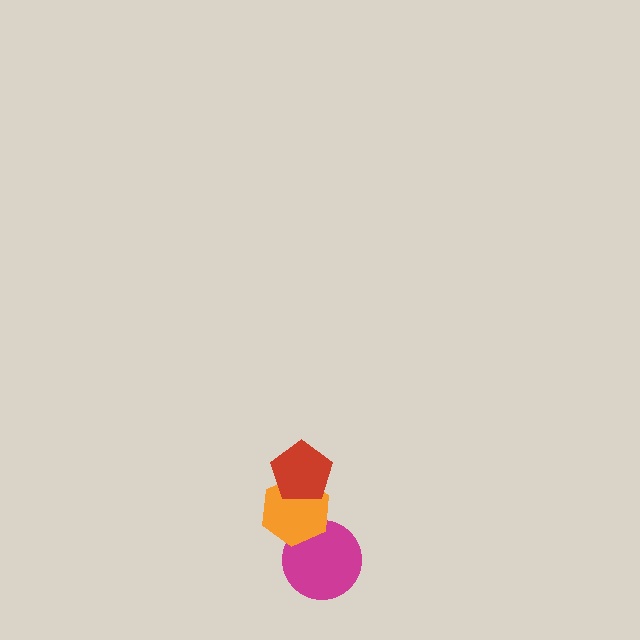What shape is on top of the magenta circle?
The orange hexagon is on top of the magenta circle.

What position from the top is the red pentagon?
The red pentagon is 1st from the top.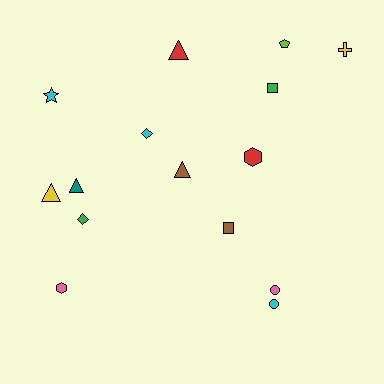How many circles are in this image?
There are 2 circles.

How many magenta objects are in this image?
There are no magenta objects.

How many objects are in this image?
There are 15 objects.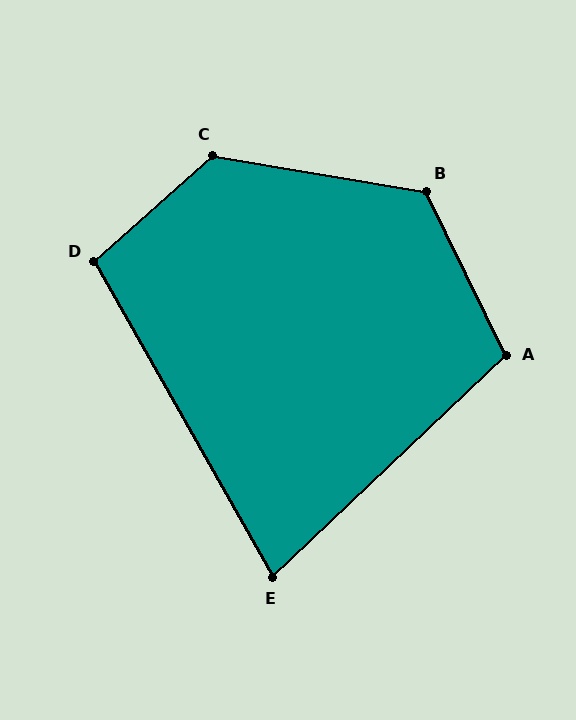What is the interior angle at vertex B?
Approximately 125 degrees (obtuse).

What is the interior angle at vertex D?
Approximately 102 degrees (obtuse).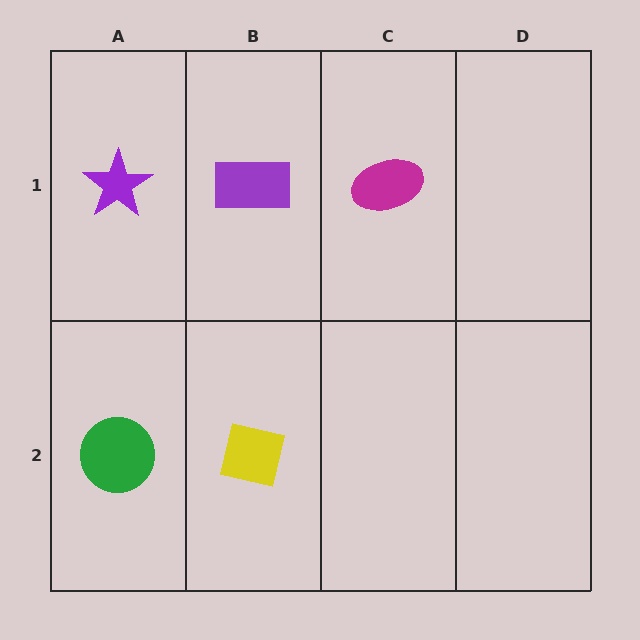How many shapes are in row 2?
2 shapes.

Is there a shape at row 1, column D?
No, that cell is empty.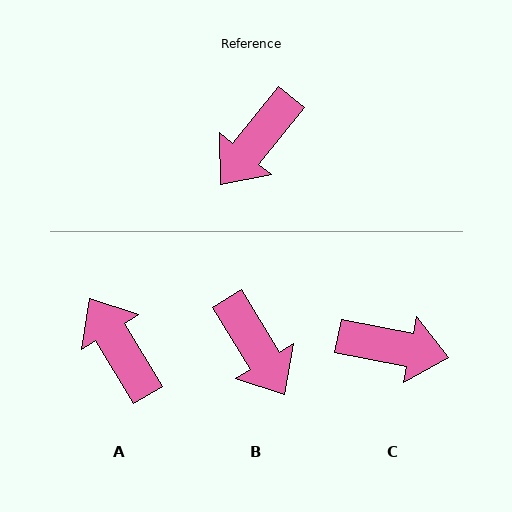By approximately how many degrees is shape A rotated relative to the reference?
Approximately 110 degrees clockwise.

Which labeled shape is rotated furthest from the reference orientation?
C, about 118 degrees away.